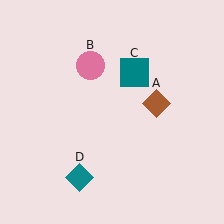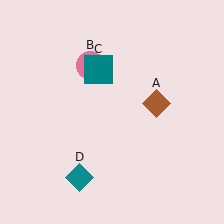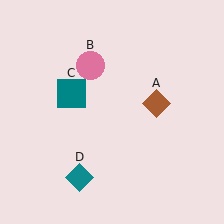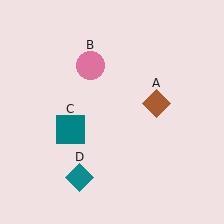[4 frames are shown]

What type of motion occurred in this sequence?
The teal square (object C) rotated counterclockwise around the center of the scene.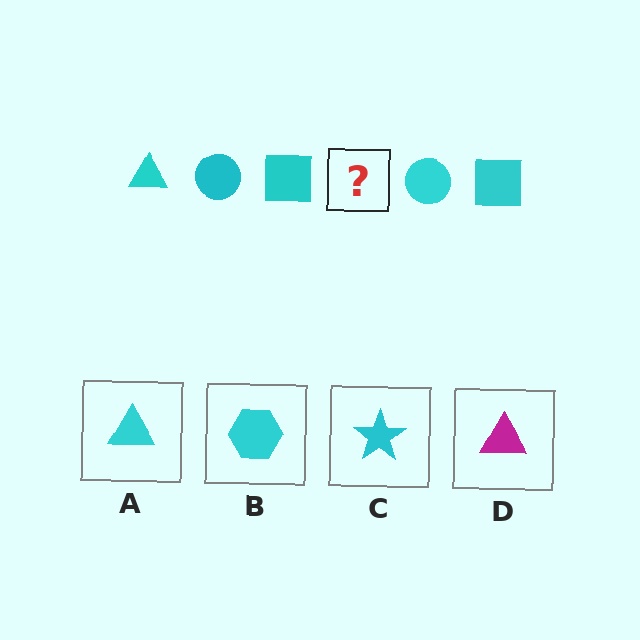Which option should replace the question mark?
Option A.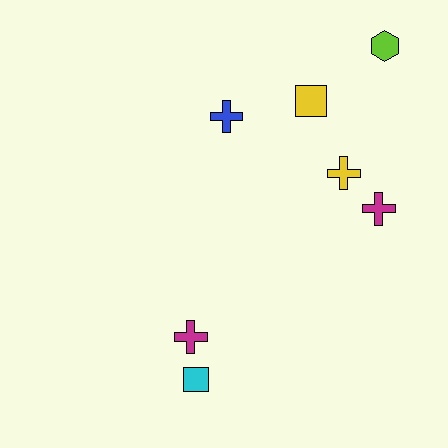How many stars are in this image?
There are no stars.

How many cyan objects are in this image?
There is 1 cyan object.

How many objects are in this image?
There are 7 objects.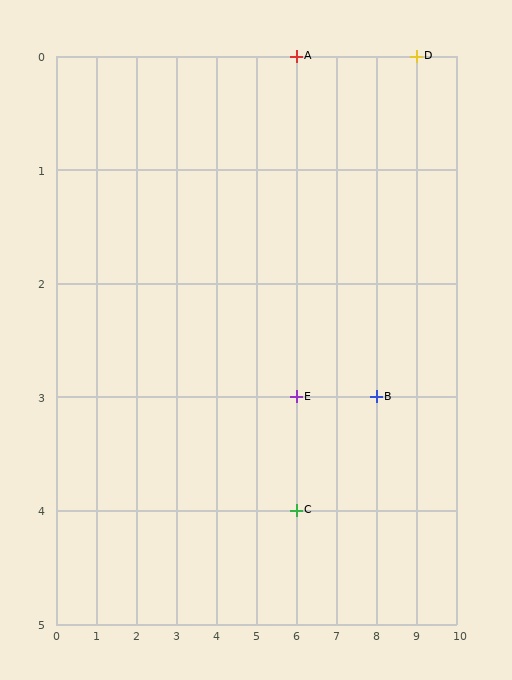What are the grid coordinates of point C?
Point C is at grid coordinates (6, 4).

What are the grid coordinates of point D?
Point D is at grid coordinates (9, 0).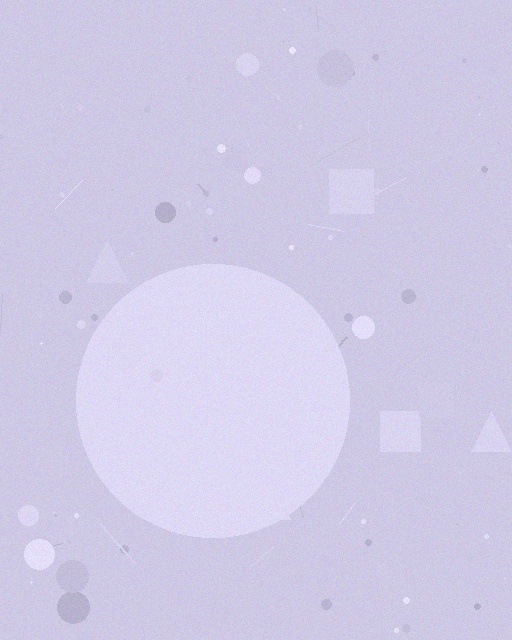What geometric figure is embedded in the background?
A circle is embedded in the background.